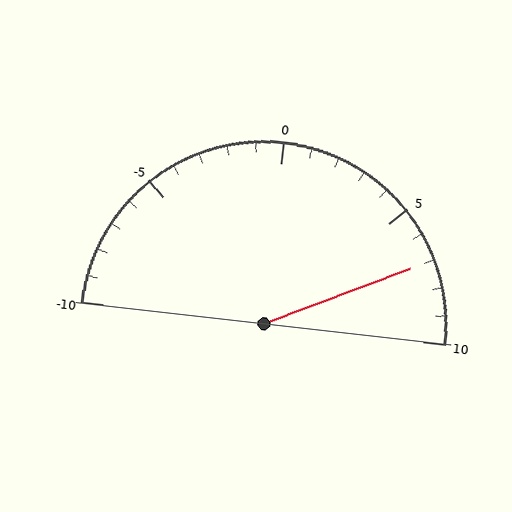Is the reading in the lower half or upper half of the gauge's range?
The reading is in the upper half of the range (-10 to 10).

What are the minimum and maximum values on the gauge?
The gauge ranges from -10 to 10.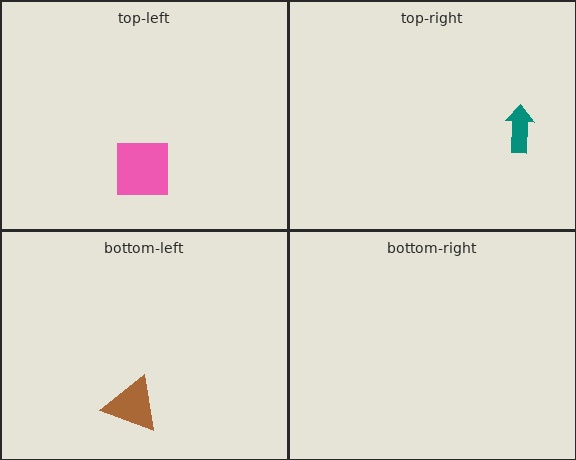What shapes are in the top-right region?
The teal arrow.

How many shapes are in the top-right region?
1.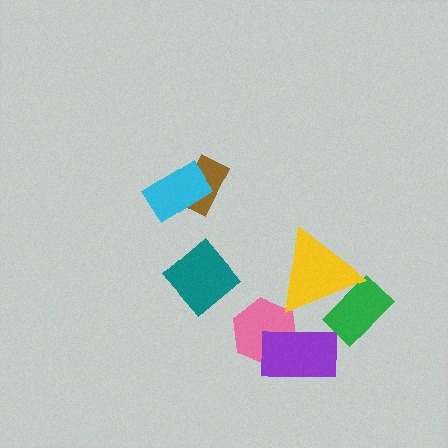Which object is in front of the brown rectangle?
The cyan rectangle is in front of the brown rectangle.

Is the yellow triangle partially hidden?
No, no other shape covers it.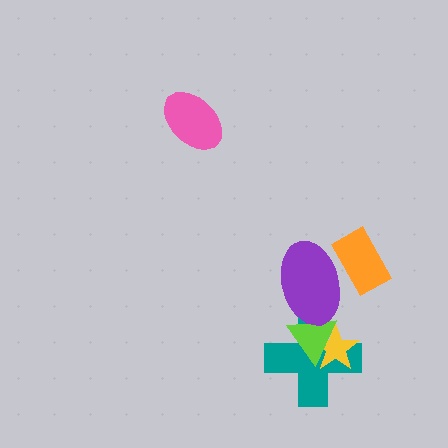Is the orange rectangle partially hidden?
No, no other shape covers it.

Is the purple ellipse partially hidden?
Yes, it is partially covered by another shape.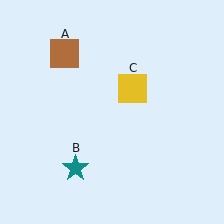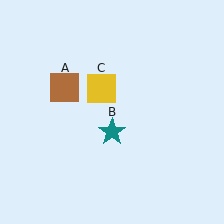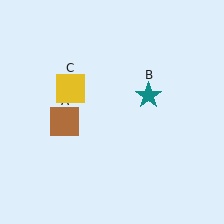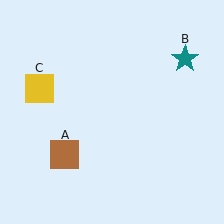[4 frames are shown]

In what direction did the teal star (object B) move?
The teal star (object B) moved up and to the right.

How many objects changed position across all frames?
3 objects changed position: brown square (object A), teal star (object B), yellow square (object C).